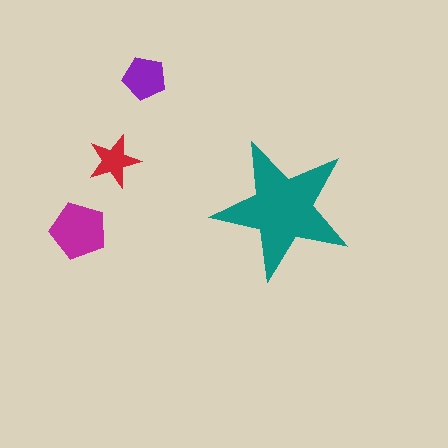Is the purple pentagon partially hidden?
No, the purple pentagon is fully visible.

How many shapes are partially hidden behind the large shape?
0 shapes are partially hidden.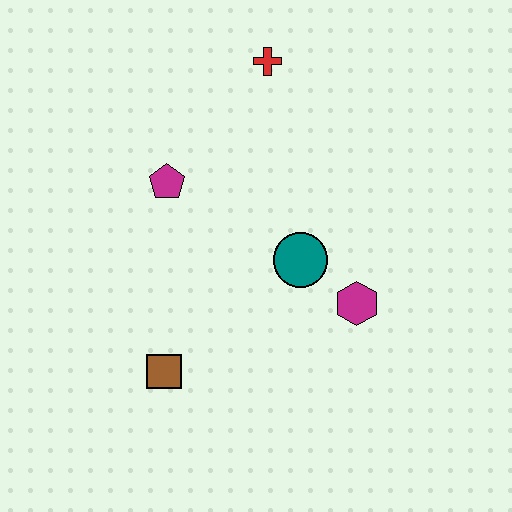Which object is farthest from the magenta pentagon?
The magenta hexagon is farthest from the magenta pentagon.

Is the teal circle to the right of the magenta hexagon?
No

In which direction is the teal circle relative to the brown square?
The teal circle is to the right of the brown square.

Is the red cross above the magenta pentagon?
Yes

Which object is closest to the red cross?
The magenta pentagon is closest to the red cross.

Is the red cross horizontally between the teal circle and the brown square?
Yes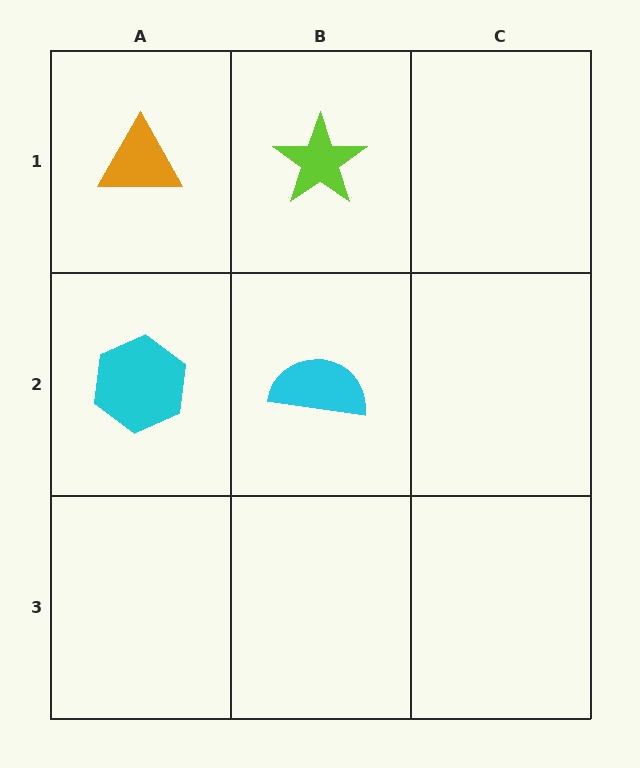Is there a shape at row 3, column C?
No, that cell is empty.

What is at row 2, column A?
A cyan hexagon.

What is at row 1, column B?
A lime star.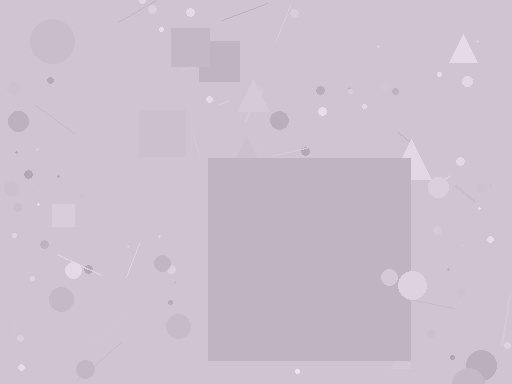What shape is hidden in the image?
A square is hidden in the image.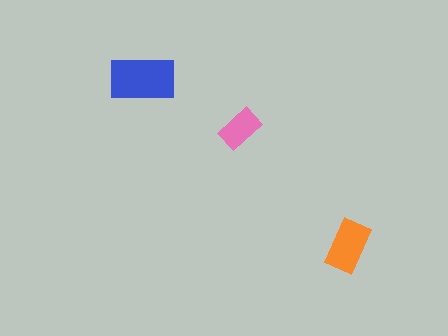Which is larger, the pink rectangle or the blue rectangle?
The blue one.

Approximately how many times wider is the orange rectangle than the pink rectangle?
About 1.5 times wider.